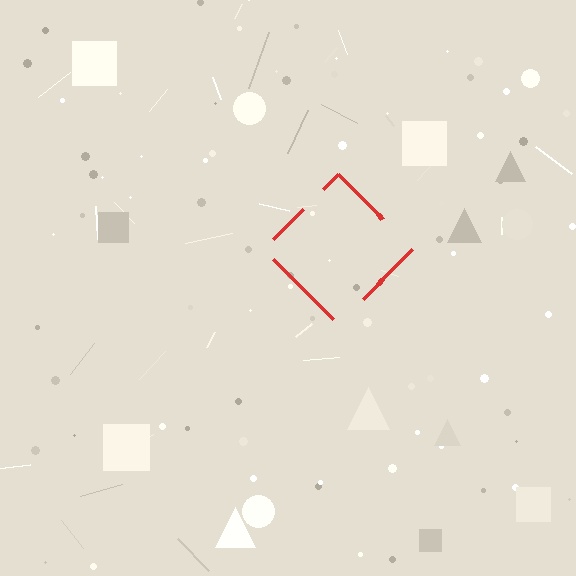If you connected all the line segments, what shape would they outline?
They would outline a diamond.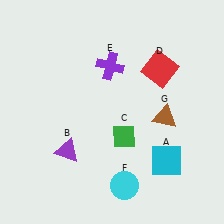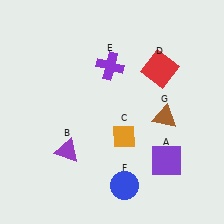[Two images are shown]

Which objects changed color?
A changed from cyan to purple. C changed from green to orange. F changed from cyan to blue.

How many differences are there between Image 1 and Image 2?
There are 3 differences between the two images.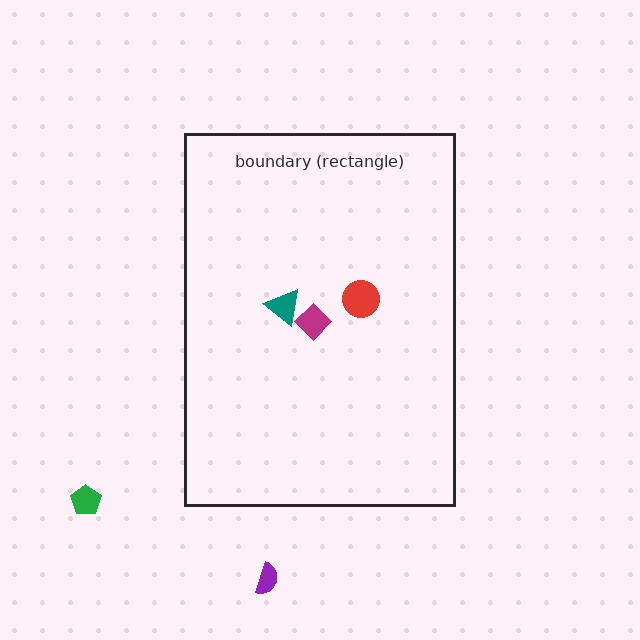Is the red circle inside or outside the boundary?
Inside.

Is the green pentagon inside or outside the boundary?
Outside.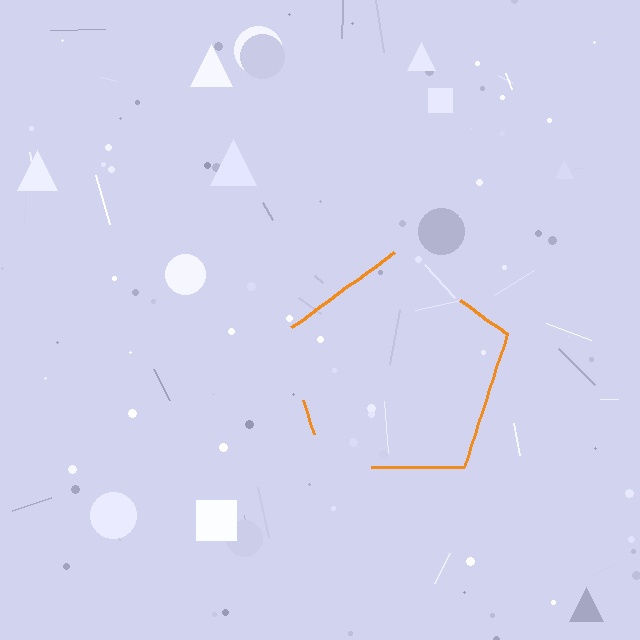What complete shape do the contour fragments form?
The contour fragments form a pentagon.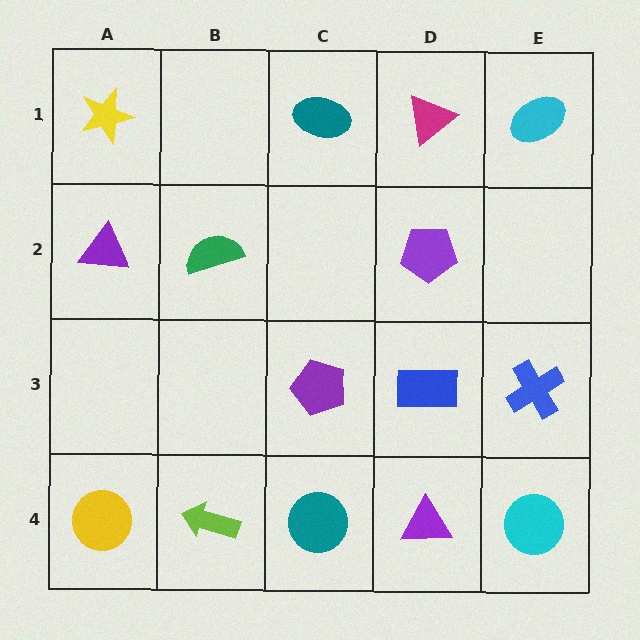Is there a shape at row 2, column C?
No, that cell is empty.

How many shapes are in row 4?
5 shapes.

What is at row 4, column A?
A yellow circle.